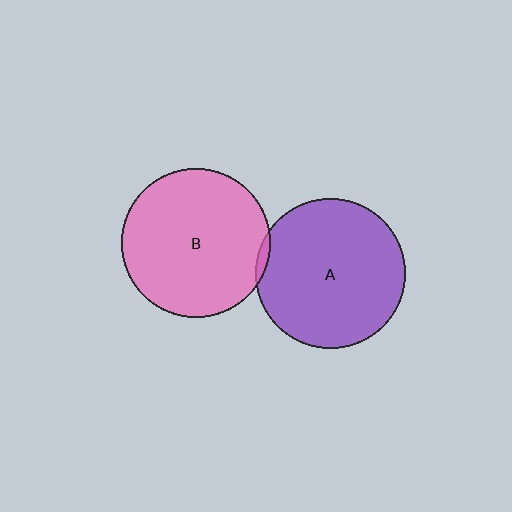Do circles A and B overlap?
Yes.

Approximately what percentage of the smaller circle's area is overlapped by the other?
Approximately 5%.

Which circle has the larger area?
Circle A (purple).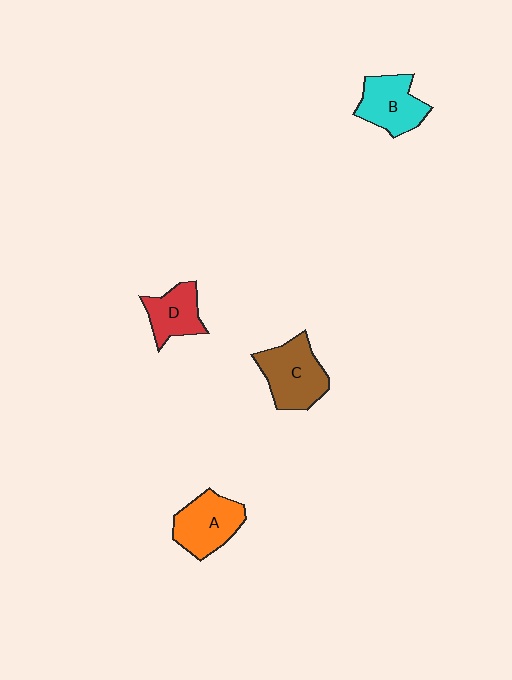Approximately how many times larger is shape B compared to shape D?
Approximately 1.2 times.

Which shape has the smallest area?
Shape D (red).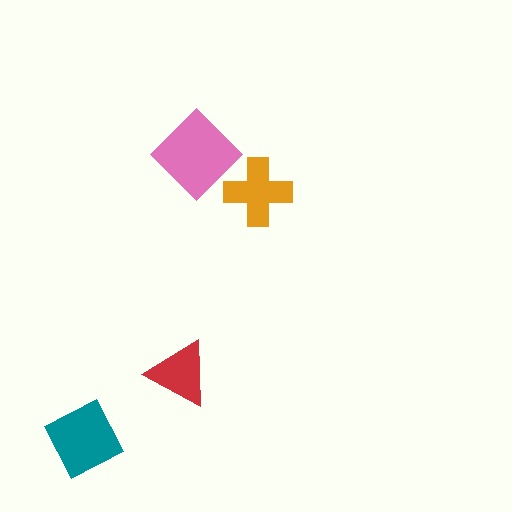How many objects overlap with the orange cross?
1 object overlaps with the orange cross.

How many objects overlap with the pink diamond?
1 object overlaps with the pink diamond.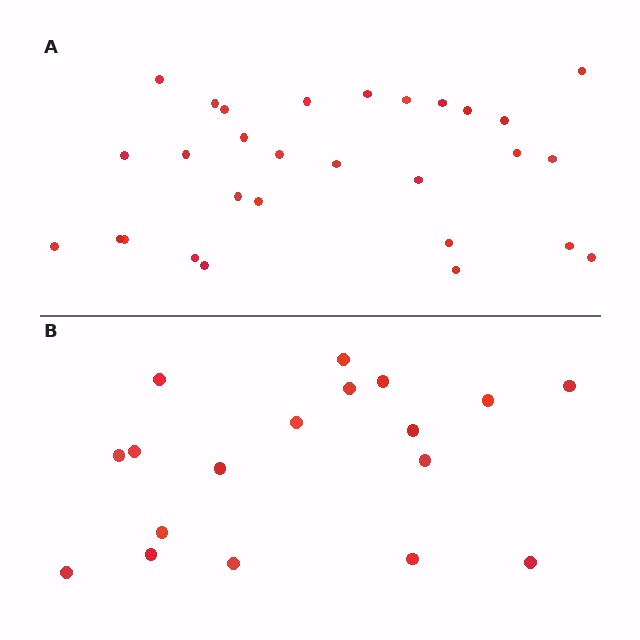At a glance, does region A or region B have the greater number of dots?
Region A (the top region) has more dots.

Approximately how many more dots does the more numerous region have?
Region A has roughly 12 or so more dots than region B.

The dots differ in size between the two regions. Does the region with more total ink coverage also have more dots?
No. Region B has more total ink coverage because its dots are larger, but region A actually contains more individual dots. Total area can be misleading — the number of items is what matters here.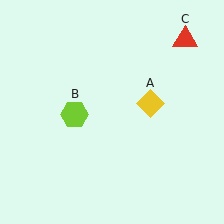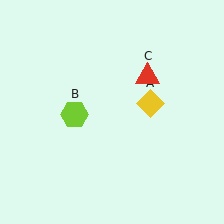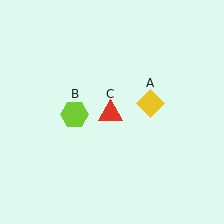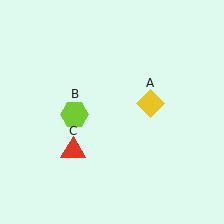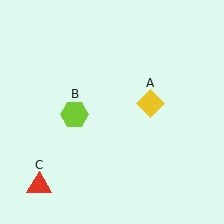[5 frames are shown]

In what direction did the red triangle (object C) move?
The red triangle (object C) moved down and to the left.